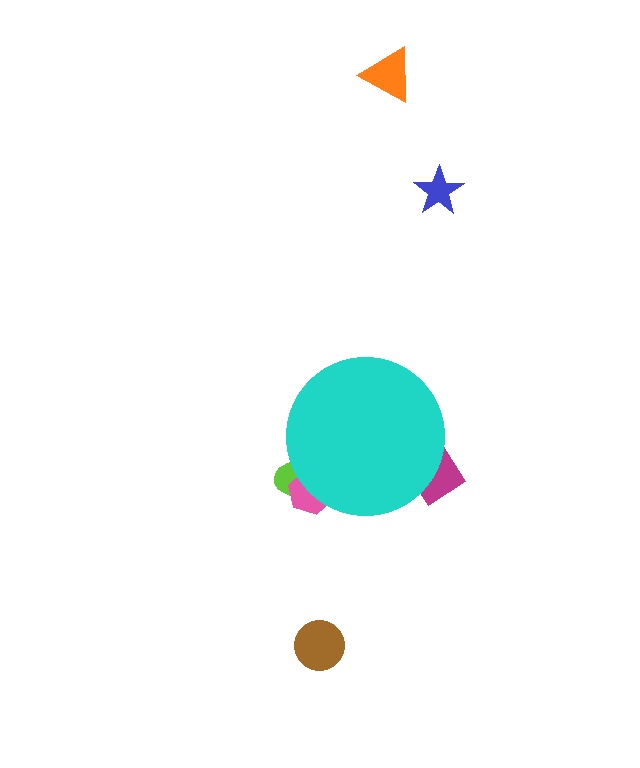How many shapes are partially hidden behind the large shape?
3 shapes are partially hidden.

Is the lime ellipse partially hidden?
Yes, the lime ellipse is partially hidden behind the cyan circle.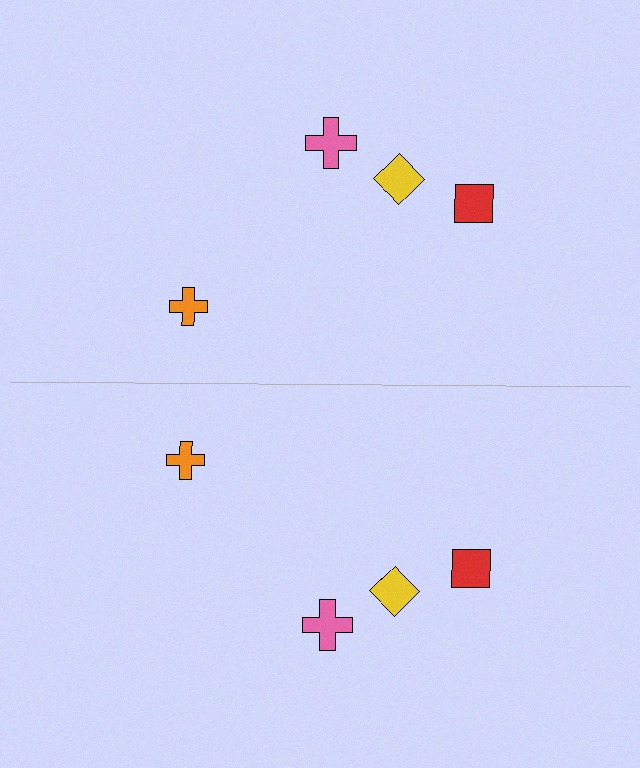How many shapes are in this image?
There are 8 shapes in this image.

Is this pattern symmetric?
Yes, this pattern has bilateral (reflection) symmetry.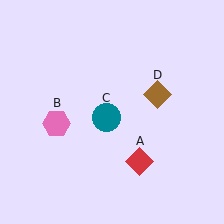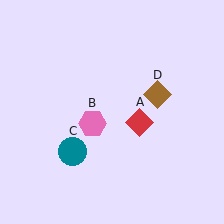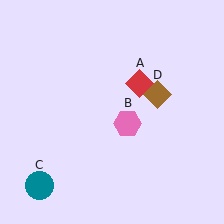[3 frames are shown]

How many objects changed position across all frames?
3 objects changed position: red diamond (object A), pink hexagon (object B), teal circle (object C).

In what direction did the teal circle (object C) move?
The teal circle (object C) moved down and to the left.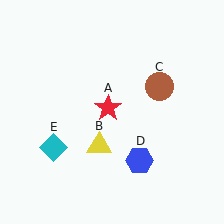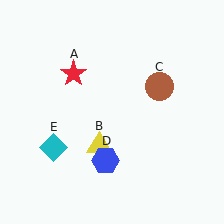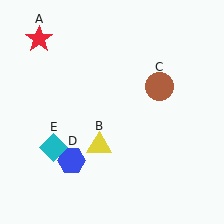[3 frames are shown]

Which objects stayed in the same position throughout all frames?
Yellow triangle (object B) and brown circle (object C) and cyan diamond (object E) remained stationary.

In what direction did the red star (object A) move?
The red star (object A) moved up and to the left.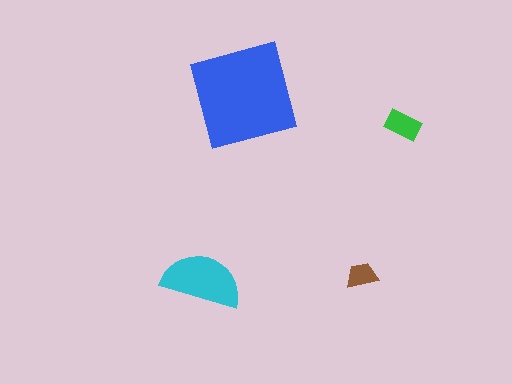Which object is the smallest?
The brown trapezoid.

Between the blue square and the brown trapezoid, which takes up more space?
The blue square.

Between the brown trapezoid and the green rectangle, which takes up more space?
The green rectangle.